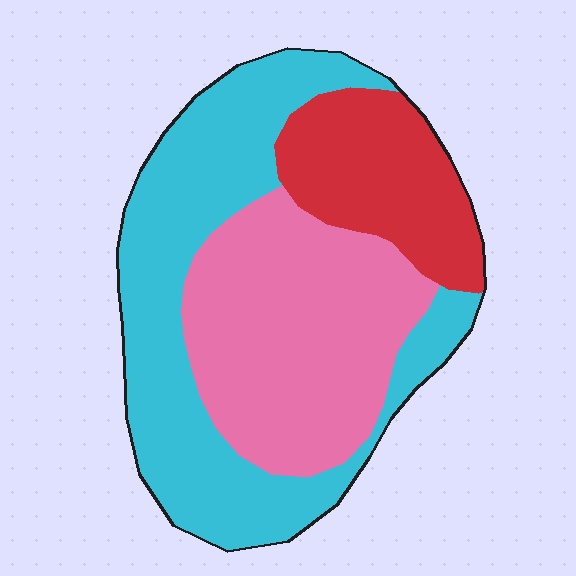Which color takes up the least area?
Red, at roughly 20%.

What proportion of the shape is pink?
Pink takes up between a quarter and a half of the shape.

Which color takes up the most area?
Cyan, at roughly 45%.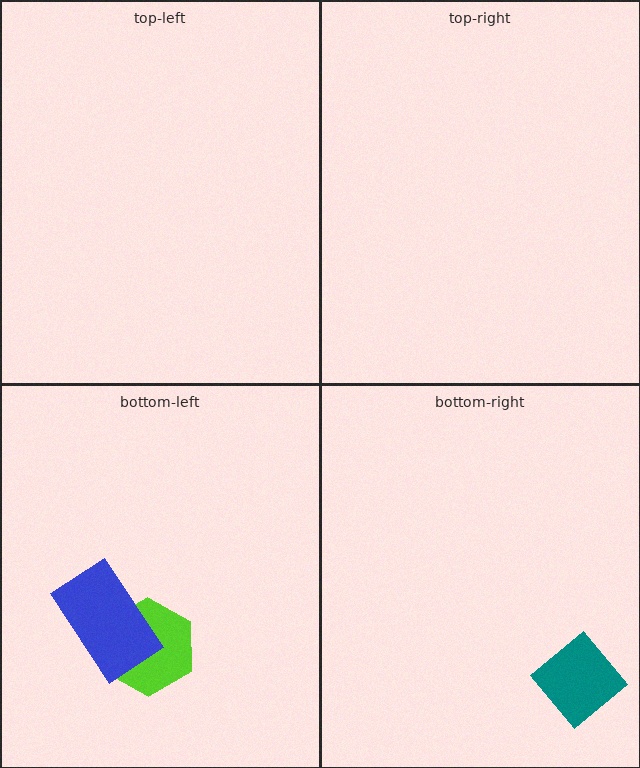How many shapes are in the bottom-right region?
1.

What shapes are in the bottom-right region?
The teal diamond.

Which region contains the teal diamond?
The bottom-right region.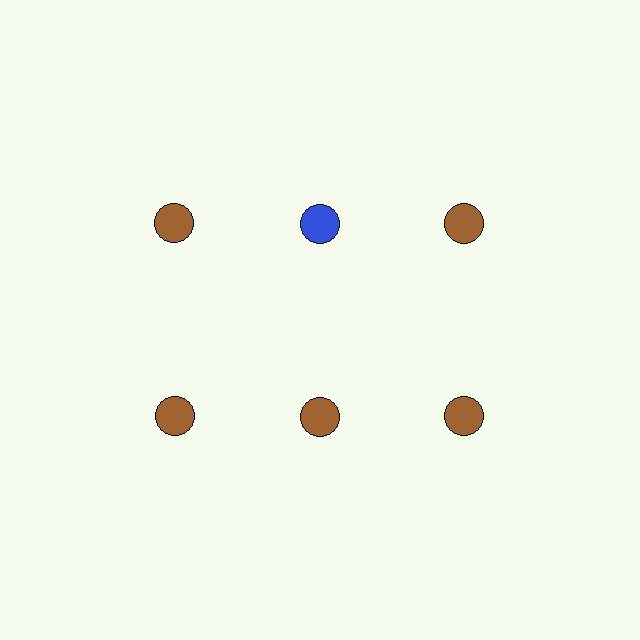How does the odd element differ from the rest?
It has a different color: blue instead of brown.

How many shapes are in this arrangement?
There are 6 shapes arranged in a grid pattern.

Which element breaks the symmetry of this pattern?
The blue circle in the top row, second from left column breaks the symmetry. All other shapes are brown circles.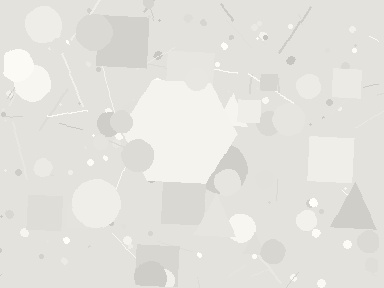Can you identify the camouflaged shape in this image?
The camouflaged shape is a hexagon.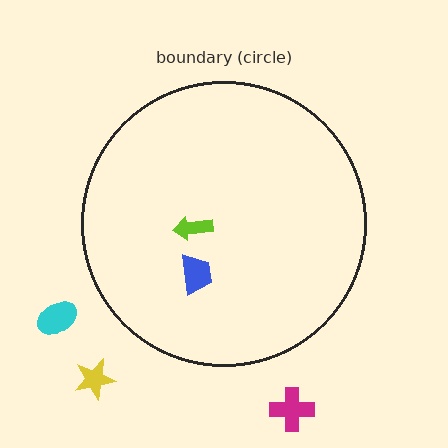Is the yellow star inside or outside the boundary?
Outside.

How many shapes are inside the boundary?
2 inside, 3 outside.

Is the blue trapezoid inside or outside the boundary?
Inside.